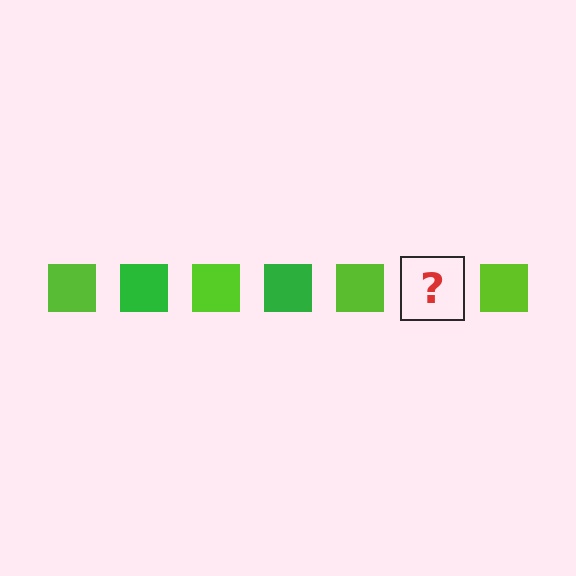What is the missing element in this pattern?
The missing element is a green square.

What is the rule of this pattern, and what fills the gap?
The rule is that the pattern cycles through lime, green squares. The gap should be filled with a green square.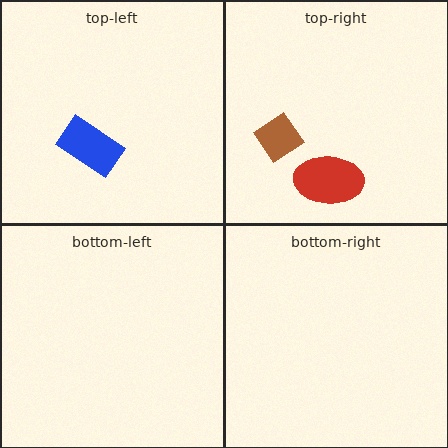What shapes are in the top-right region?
The red ellipse, the brown diamond.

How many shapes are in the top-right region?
2.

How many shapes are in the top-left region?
1.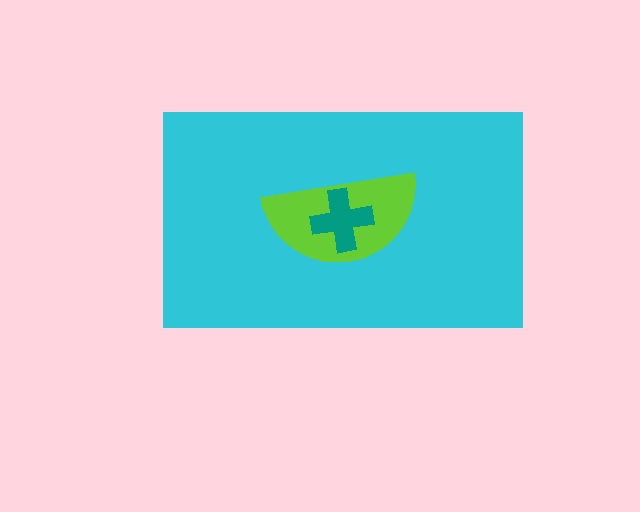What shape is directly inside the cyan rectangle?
The lime semicircle.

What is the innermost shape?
The teal cross.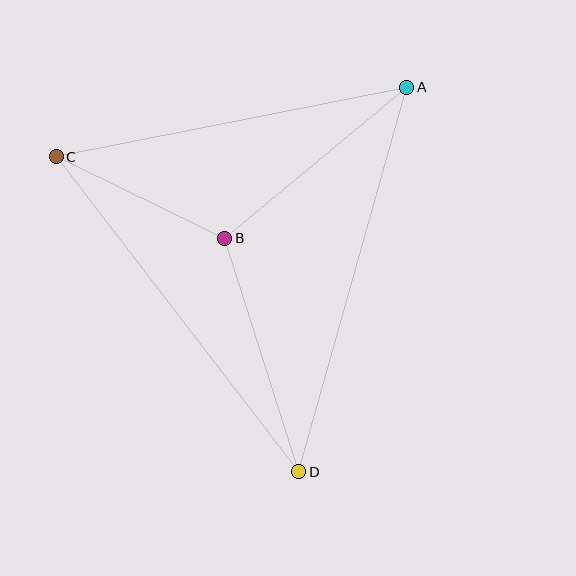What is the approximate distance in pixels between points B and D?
The distance between B and D is approximately 245 pixels.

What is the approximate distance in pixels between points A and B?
The distance between A and B is approximately 236 pixels.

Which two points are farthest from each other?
Points A and D are farthest from each other.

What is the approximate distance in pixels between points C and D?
The distance between C and D is approximately 398 pixels.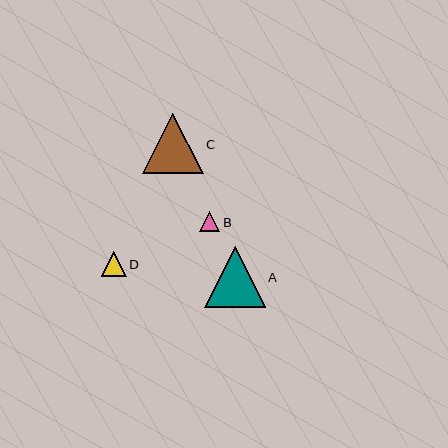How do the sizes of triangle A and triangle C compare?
Triangle A and triangle C are approximately the same size.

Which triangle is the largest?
Triangle A is the largest with a size of approximately 61 pixels.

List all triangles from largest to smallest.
From largest to smallest: A, C, D, B.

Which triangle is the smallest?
Triangle B is the smallest with a size of approximately 20 pixels.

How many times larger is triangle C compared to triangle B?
Triangle C is approximately 3.0 times the size of triangle B.